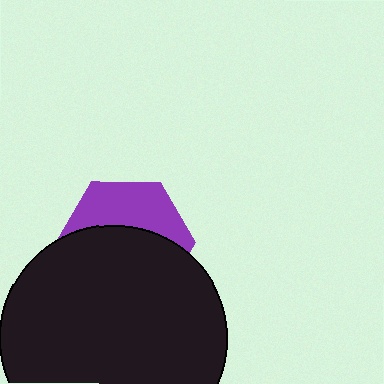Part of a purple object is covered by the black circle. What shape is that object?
It is a hexagon.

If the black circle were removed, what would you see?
You would see the complete purple hexagon.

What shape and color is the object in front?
The object in front is a black circle.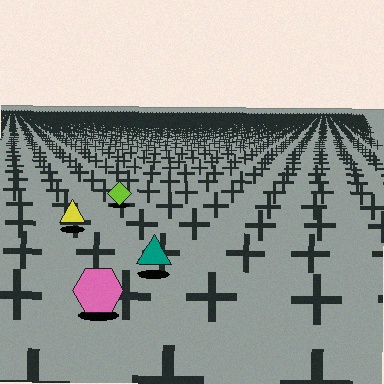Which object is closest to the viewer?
The pink hexagon is closest. The texture marks near it are larger and more spread out.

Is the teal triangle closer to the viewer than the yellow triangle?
Yes. The teal triangle is closer — you can tell from the texture gradient: the ground texture is coarser near it.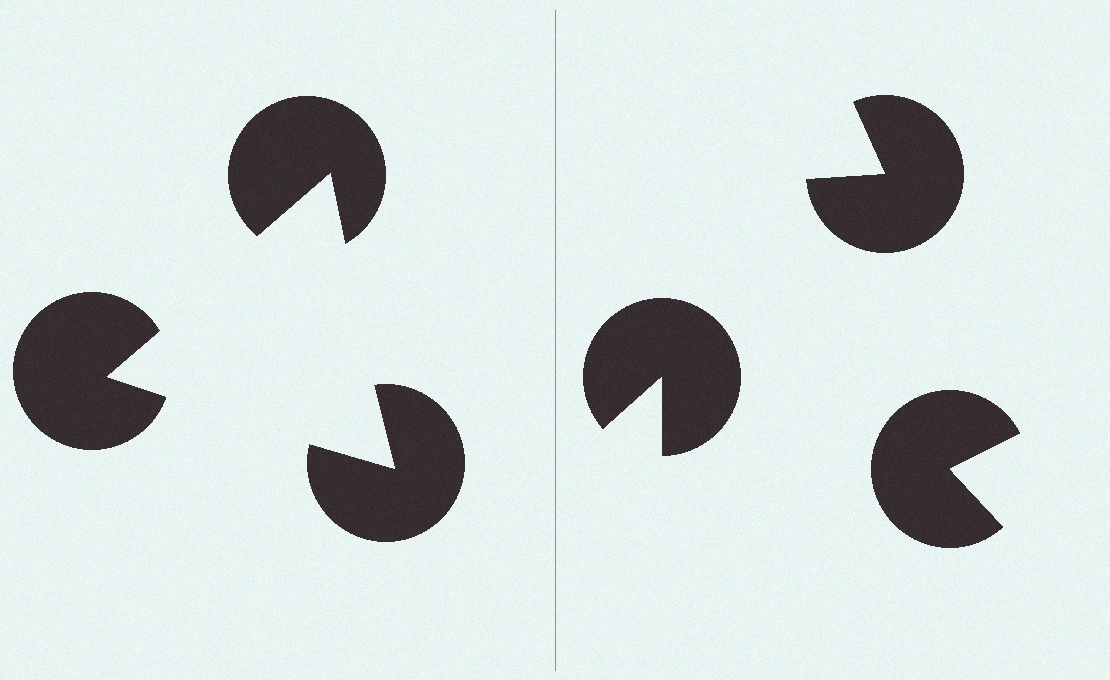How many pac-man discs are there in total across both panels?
6 — 3 on each side.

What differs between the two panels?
The pac-man discs are positioned identically on both sides; only the wedge orientations differ. On the left they align to a triangle; on the right they are misaligned.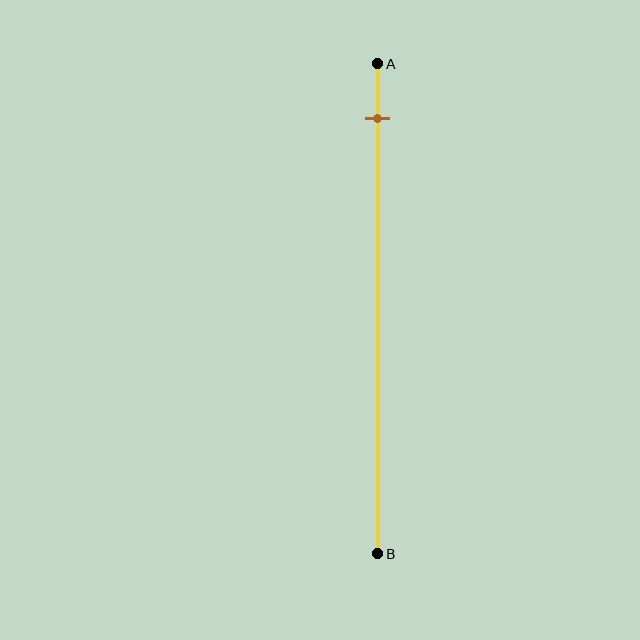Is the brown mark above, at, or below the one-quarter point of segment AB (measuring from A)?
The brown mark is above the one-quarter point of segment AB.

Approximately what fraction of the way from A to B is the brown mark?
The brown mark is approximately 10% of the way from A to B.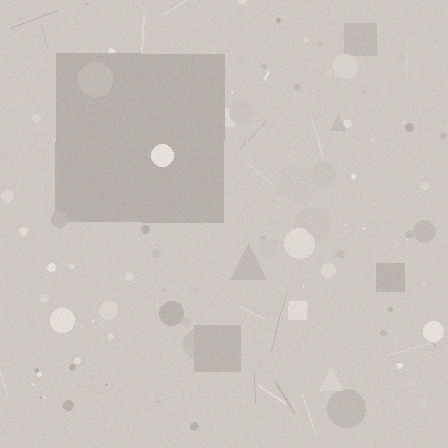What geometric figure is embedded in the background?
A square is embedded in the background.